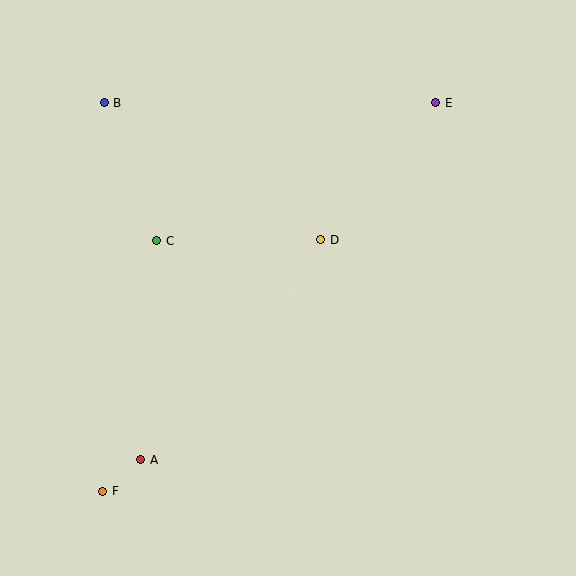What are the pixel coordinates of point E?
Point E is at (436, 103).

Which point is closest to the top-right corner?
Point E is closest to the top-right corner.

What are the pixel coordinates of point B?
Point B is at (104, 103).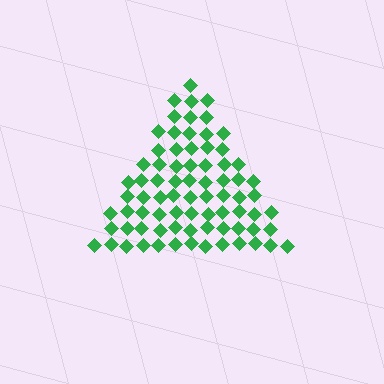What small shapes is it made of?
It is made of small diamonds.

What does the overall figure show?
The overall figure shows a triangle.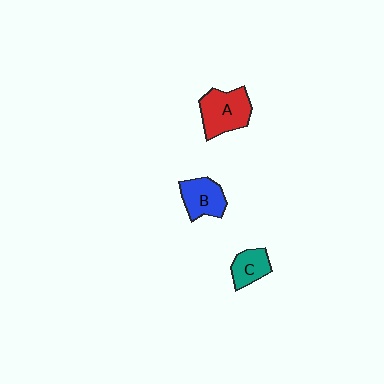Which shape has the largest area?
Shape A (red).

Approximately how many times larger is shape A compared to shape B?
Approximately 1.3 times.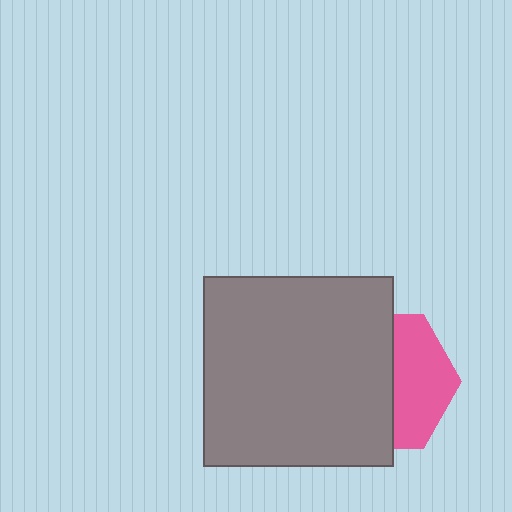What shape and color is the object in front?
The object in front is a gray square.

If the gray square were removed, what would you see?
You would see the complete pink hexagon.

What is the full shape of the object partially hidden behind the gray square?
The partially hidden object is a pink hexagon.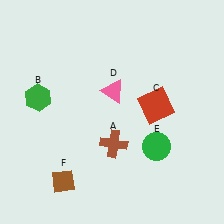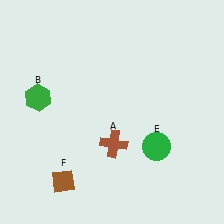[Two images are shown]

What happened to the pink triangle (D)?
The pink triangle (D) was removed in Image 2. It was in the top-right area of Image 1.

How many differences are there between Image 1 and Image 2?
There are 2 differences between the two images.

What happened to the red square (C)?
The red square (C) was removed in Image 2. It was in the top-right area of Image 1.